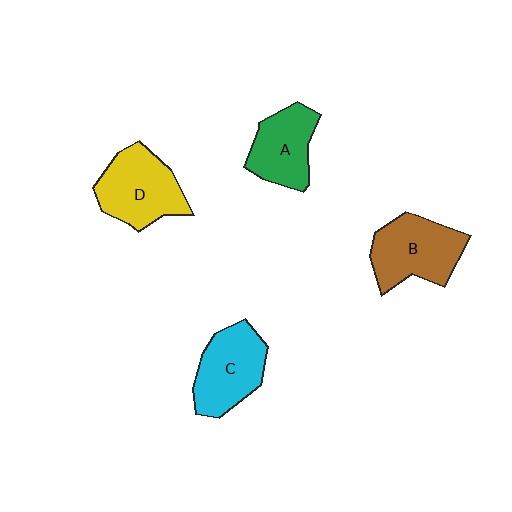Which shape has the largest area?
Shape D (yellow).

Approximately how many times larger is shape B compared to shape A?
Approximately 1.2 times.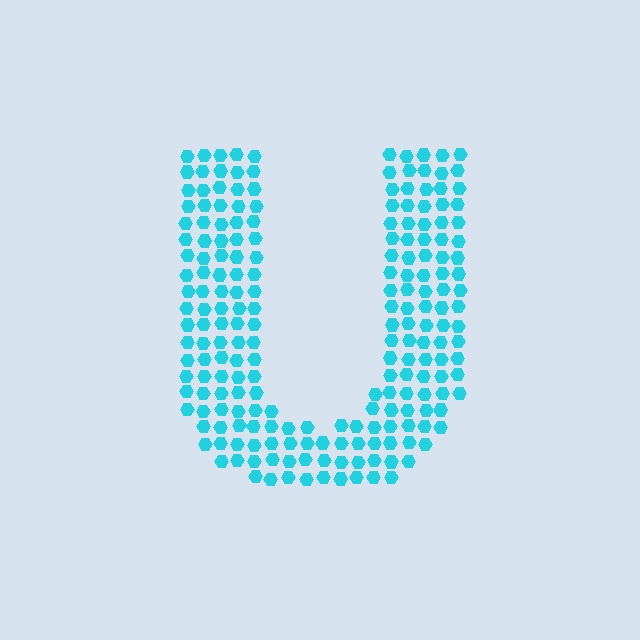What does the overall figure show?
The overall figure shows the letter U.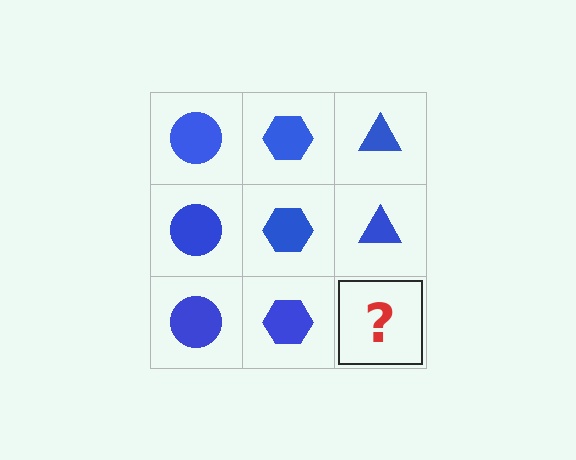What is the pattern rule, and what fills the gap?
The rule is that each column has a consistent shape. The gap should be filled with a blue triangle.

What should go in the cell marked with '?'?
The missing cell should contain a blue triangle.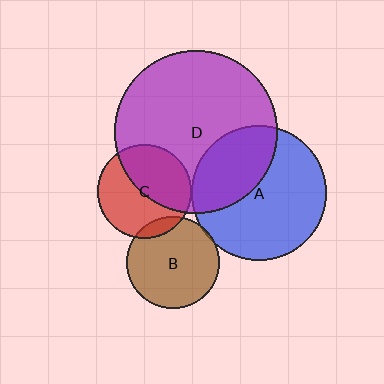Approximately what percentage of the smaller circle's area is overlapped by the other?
Approximately 45%.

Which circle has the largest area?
Circle D (purple).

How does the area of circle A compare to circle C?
Approximately 2.1 times.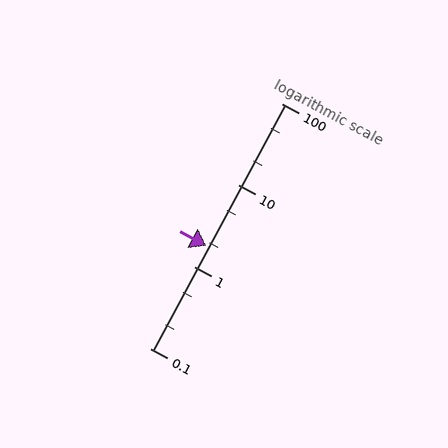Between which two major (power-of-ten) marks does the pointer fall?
The pointer is between 1 and 10.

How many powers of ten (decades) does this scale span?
The scale spans 3 decades, from 0.1 to 100.